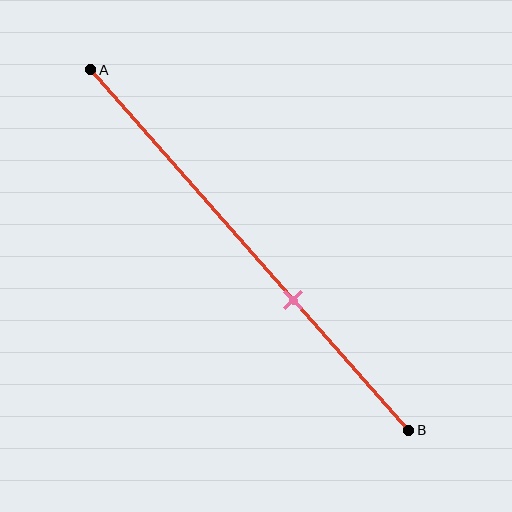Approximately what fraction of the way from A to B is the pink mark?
The pink mark is approximately 65% of the way from A to B.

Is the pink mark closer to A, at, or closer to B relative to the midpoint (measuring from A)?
The pink mark is closer to point B than the midpoint of segment AB.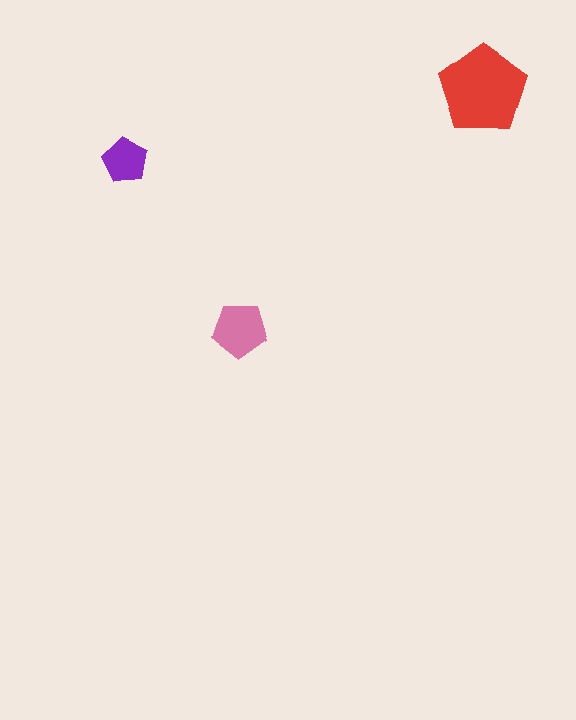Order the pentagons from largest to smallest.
the red one, the pink one, the purple one.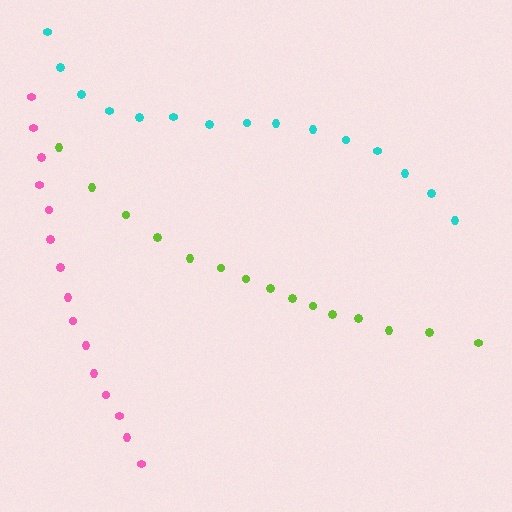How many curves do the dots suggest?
There are 3 distinct paths.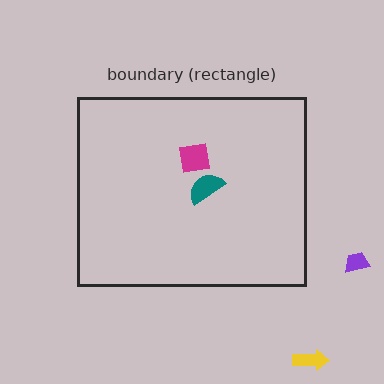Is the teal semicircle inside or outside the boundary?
Inside.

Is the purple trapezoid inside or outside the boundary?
Outside.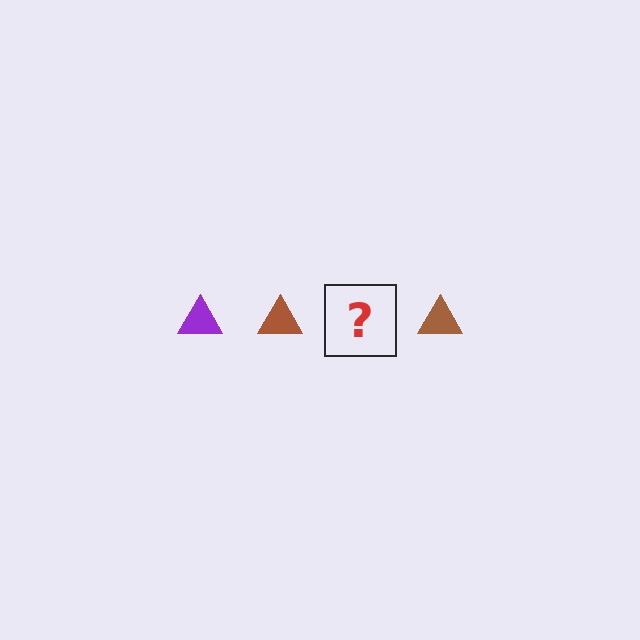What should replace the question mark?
The question mark should be replaced with a purple triangle.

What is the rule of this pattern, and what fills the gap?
The rule is that the pattern cycles through purple, brown triangles. The gap should be filled with a purple triangle.